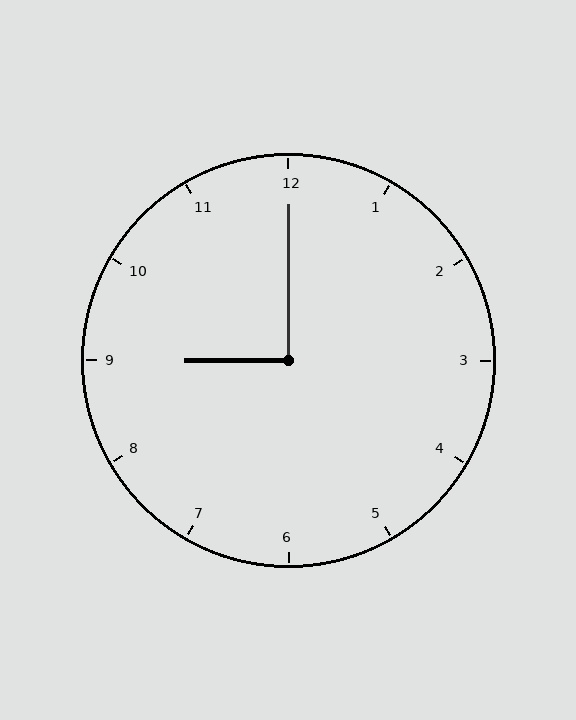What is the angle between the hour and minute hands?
Approximately 90 degrees.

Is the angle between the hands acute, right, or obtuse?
It is right.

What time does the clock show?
9:00.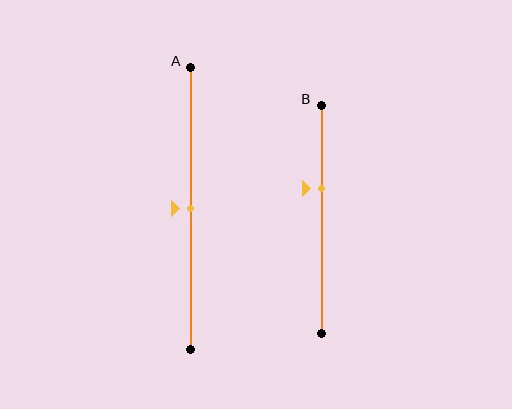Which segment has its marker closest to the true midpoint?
Segment A has its marker closest to the true midpoint.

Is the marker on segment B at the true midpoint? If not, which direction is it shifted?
No, the marker on segment B is shifted upward by about 14% of the segment length.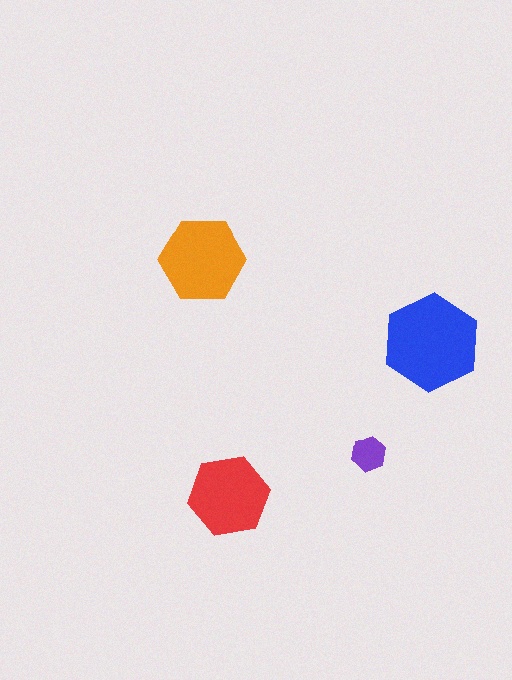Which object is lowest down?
The red hexagon is bottommost.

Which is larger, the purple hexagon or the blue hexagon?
The blue one.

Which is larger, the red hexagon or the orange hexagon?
The orange one.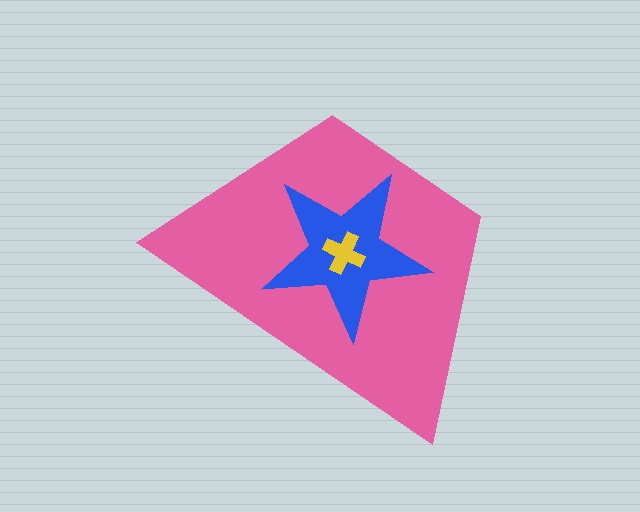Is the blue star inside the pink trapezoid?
Yes.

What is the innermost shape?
The yellow cross.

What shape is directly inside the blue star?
The yellow cross.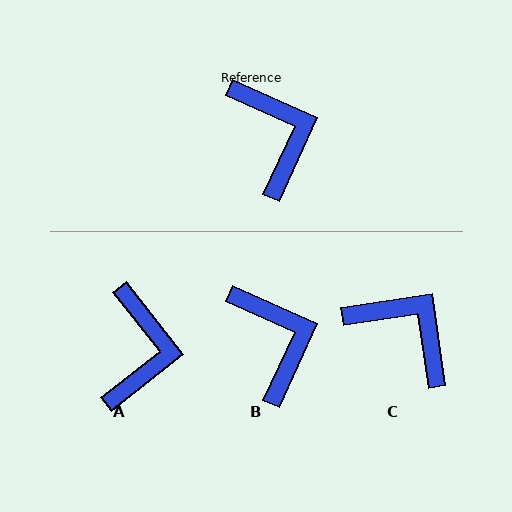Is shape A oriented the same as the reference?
No, it is off by about 27 degrees.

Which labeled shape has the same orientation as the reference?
B.